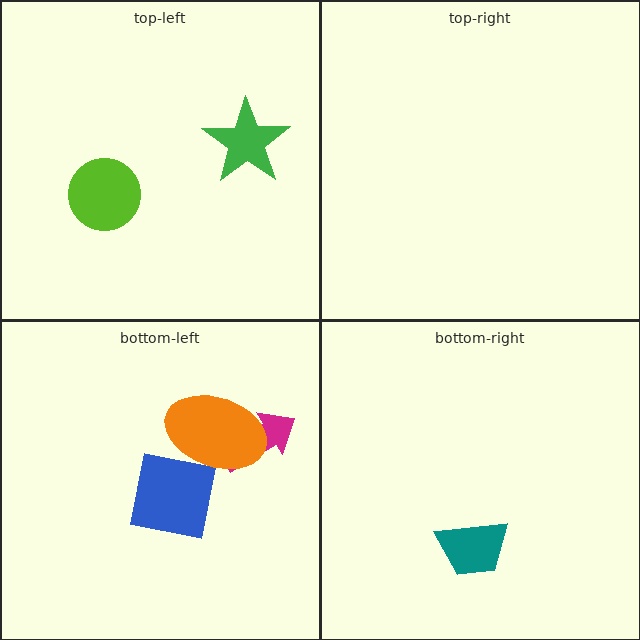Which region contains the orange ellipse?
The bottom-left region.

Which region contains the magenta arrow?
The bottom-left region.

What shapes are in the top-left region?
The lime circle, the green star.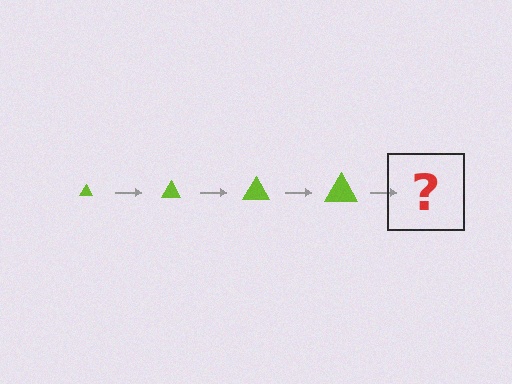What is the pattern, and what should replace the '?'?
The pattern is that the triangle gets progressively larger each step. The '?' should be a lime triangle, larger than the previous one.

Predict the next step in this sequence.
The next step is a lime triangle, larger than the previous one.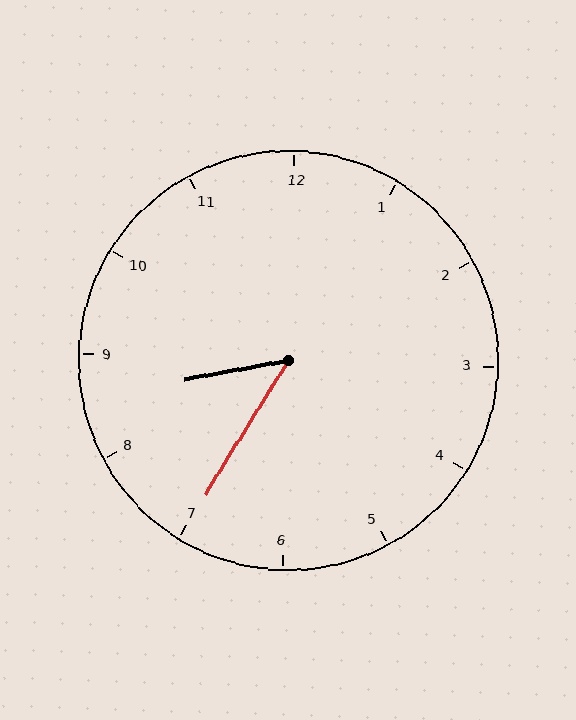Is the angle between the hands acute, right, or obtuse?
It is acute.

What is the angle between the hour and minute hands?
Approximately 48 degrees.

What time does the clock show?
8:35.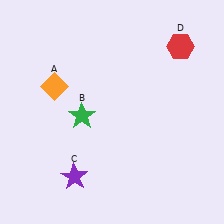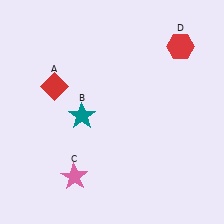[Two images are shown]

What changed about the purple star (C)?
In Image 1, C is purple. In Image 2, it changed to pink.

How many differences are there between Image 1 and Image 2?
There are 3 differences between the two images.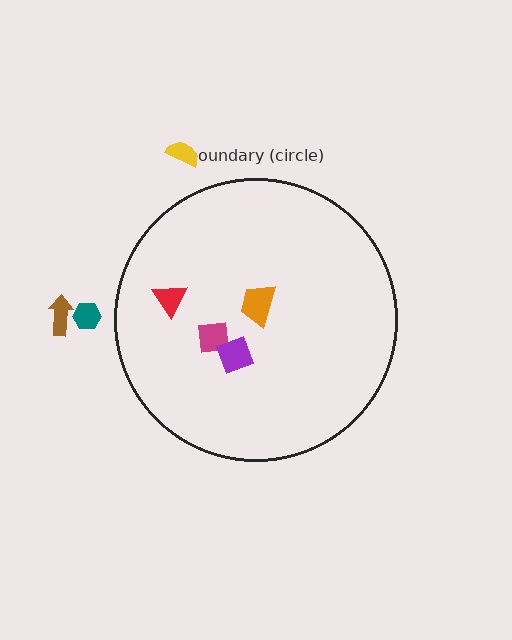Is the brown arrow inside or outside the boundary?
Outside.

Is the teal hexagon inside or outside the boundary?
Outside.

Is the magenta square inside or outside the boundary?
Inside.